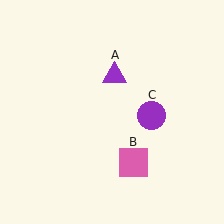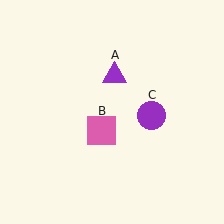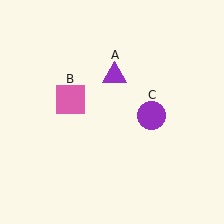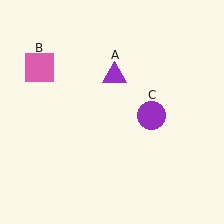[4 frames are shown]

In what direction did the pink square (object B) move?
The pink square (object B) moved up and to the left.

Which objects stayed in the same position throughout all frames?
Purple triangle (object A) and purple circle (object C) remained stationary.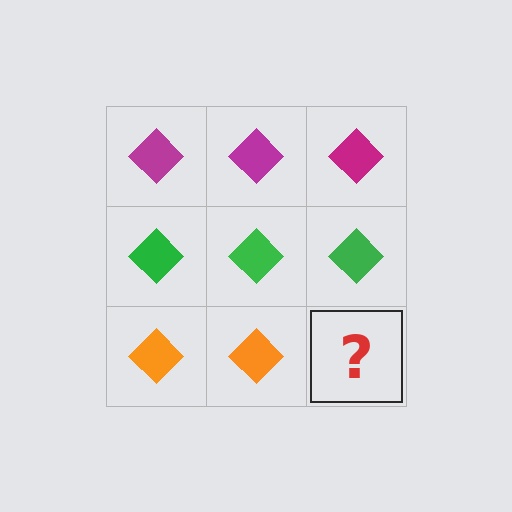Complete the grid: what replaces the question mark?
The question mark should be replaced with an orange diamond.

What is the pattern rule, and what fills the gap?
The rule is that each row has a consistent color. The gap should be filled with an orange diamond.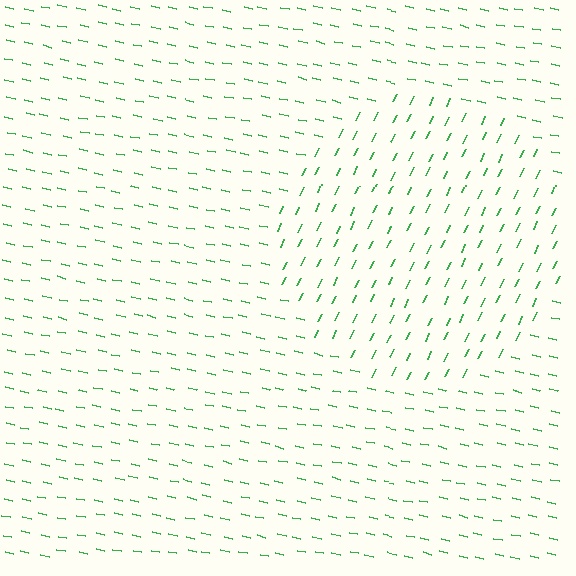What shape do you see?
I see a circle.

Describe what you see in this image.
The image is filled with small green line segments. A circle region in the image has lines oriented differently from the surrounding lines, creating a visible texture boundary.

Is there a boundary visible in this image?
Yes, there is a texture boundary formed by a change in line orientation.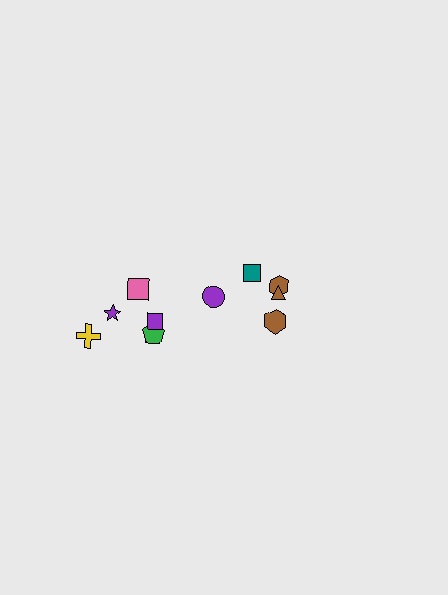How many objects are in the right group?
There are 4 objects.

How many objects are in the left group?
There are 6 objects.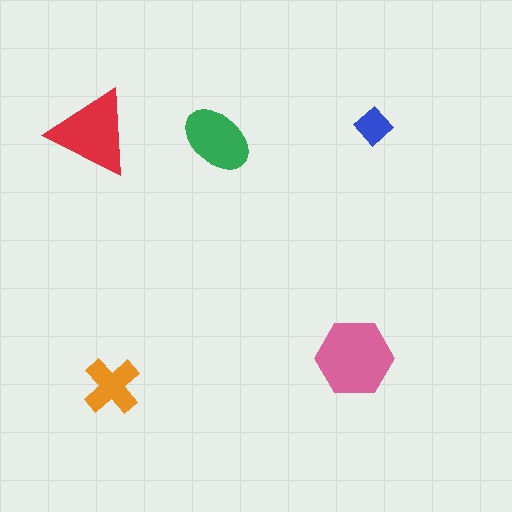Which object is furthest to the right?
The blue diamond is rightmost.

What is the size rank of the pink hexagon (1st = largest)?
1st.